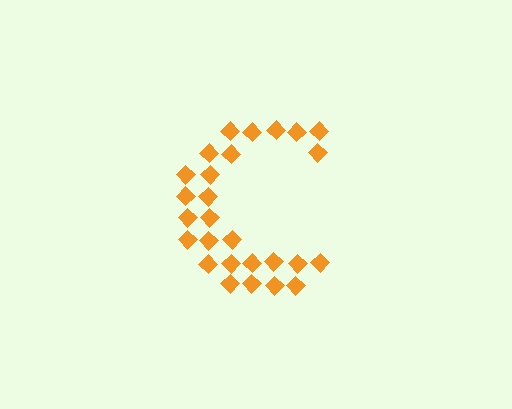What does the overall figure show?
The overall figure shows the letter C.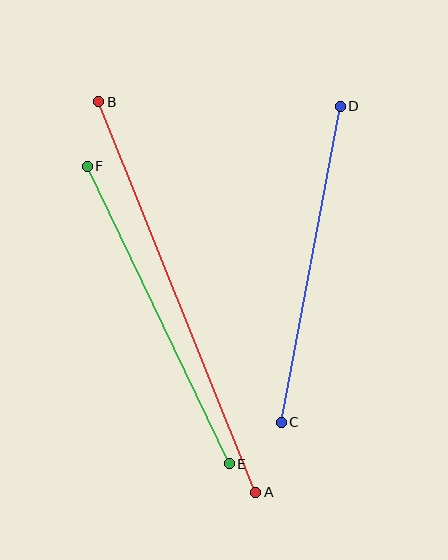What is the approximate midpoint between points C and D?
The midpoint is at approximately (311, 264) pixels.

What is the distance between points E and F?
The distance is approximately 330 pixels.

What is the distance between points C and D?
The distance is approximately 322 pixels.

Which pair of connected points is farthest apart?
Points A and B are farthest apart.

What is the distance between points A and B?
The distance is approximately 421 pixels.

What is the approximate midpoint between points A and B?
The midpoint is at approximately (177, 297) pixels.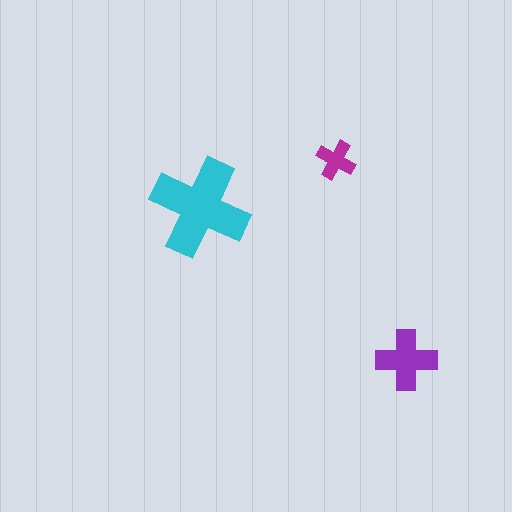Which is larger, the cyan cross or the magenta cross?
The cyan one.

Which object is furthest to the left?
The cyan cross is leftmost.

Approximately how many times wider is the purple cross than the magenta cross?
About 1.5 times wider.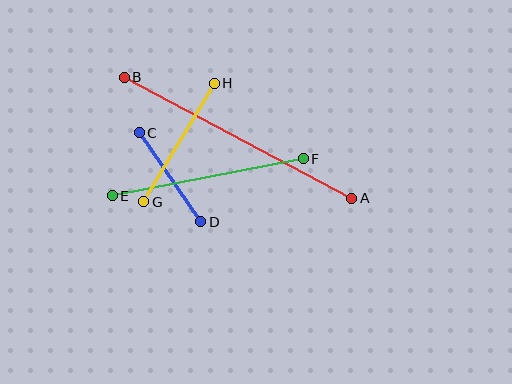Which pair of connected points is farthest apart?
Points A and B are farthest apart.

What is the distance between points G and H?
The distance is approximately 138 pixels.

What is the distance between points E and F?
The distance is approximately 195 pixels.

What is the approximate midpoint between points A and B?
The midpoint is at approximately (238, 138) pixels.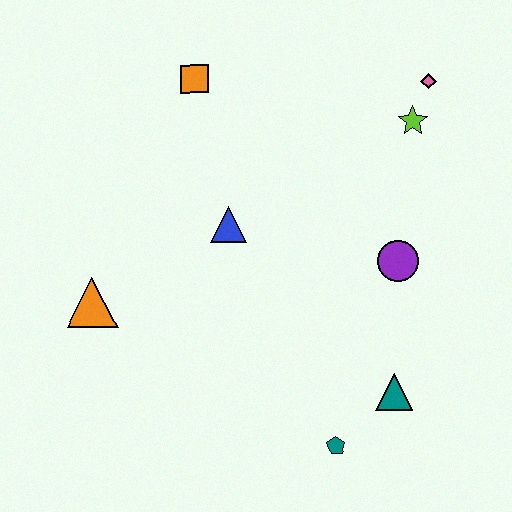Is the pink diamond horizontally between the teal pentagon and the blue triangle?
No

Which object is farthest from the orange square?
The teal pentagon is farthest from the orange square.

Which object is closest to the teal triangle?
The teal pentagon is closest to the teal triangle.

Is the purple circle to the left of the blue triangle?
No